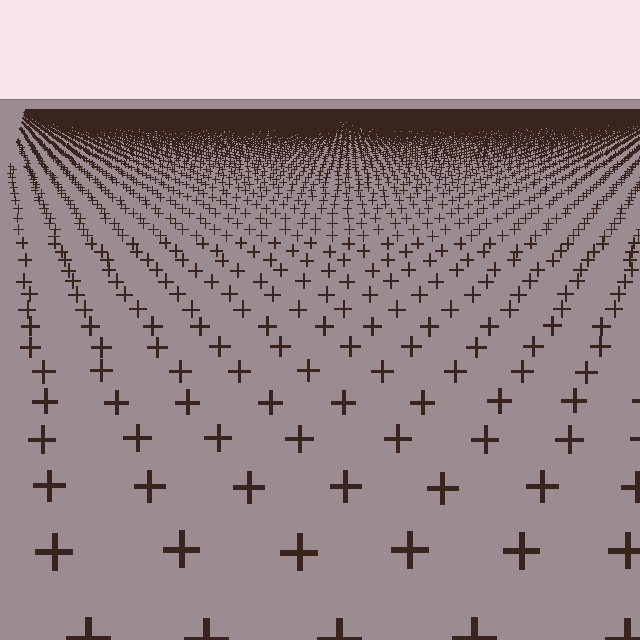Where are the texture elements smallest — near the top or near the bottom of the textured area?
Near the top.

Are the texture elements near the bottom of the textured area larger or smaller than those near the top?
Larger. Near the bottom, elements are closer to the viewer and appear at a bigger on-screen size.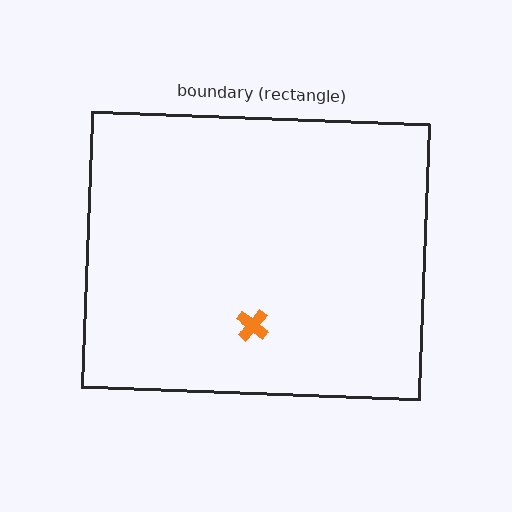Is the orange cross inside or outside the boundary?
Inside.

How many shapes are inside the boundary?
1 inside, 0 outside.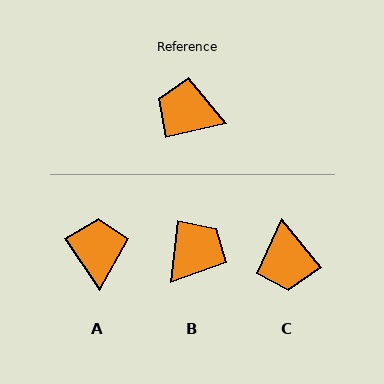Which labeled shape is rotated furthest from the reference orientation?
C, about 116 degrees away.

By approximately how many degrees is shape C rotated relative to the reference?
Approximately 116 degrees counter-clockwise.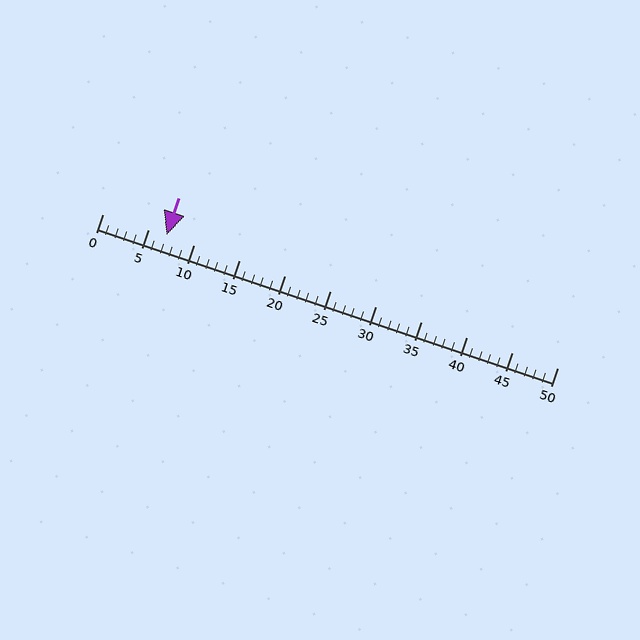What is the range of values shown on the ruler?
The ruler shows values from 0 to 50.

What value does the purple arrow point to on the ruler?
The purple arrow points to approximately 7.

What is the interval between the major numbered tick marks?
The major tick marks are spaced 5 units apart.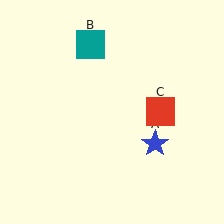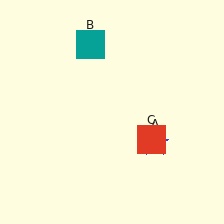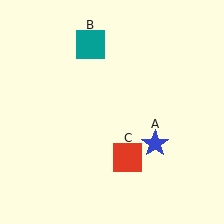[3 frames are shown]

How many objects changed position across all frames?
1 object changed position: red square (object C).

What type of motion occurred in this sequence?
The red square (object C) rotated clockwise around the center of the scene.